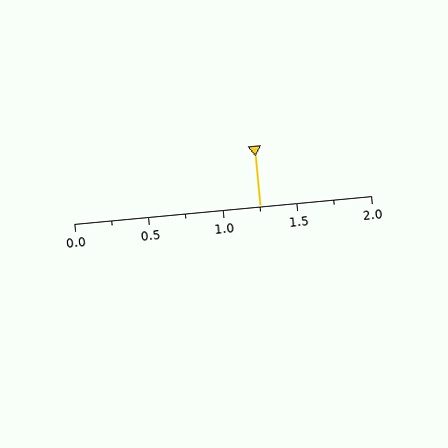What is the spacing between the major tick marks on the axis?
The major ticks are spaced 0.5 apart.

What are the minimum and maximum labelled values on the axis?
The axis runs from 0.0 to 2.0.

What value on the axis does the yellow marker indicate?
The marker indicates approximately 1.25.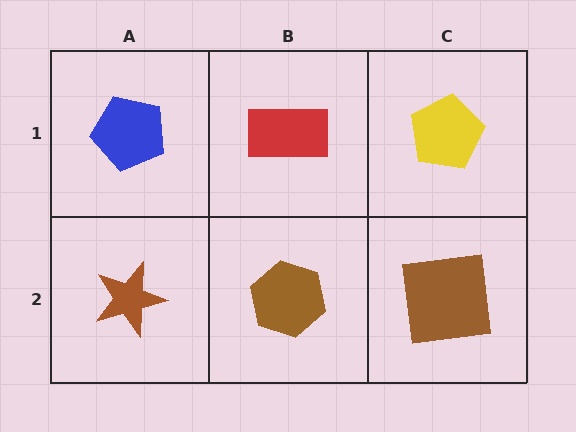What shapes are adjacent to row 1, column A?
A brown star (row 2, column A), a red rectangle (row 1, column B).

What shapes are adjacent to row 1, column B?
A brown hexagon (row 2, column B), a blue pentagon (row 1, column A), a yellow pentagon (row 1, column C).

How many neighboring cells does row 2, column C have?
2.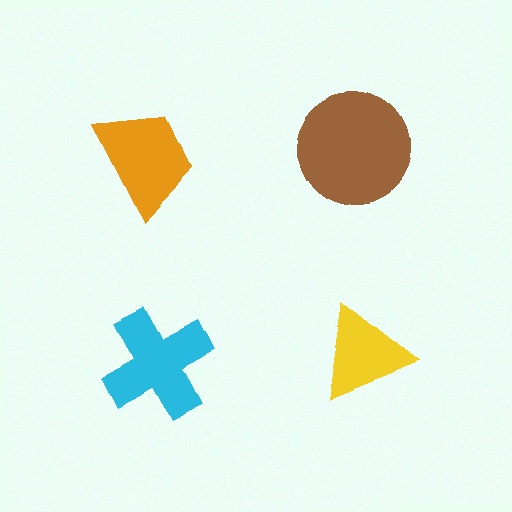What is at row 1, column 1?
An orange trapezoid.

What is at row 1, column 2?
A brown circle.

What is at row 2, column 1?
A cyan cross.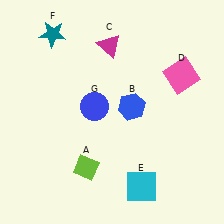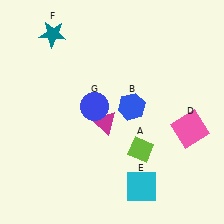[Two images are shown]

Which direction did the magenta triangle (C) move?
The magenta triangle (C) moved down.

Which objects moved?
The objects that moved are: the lime diamond (A), the magenta triangle (C), the pink square (D).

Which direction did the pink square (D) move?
The pink square (D) moved down.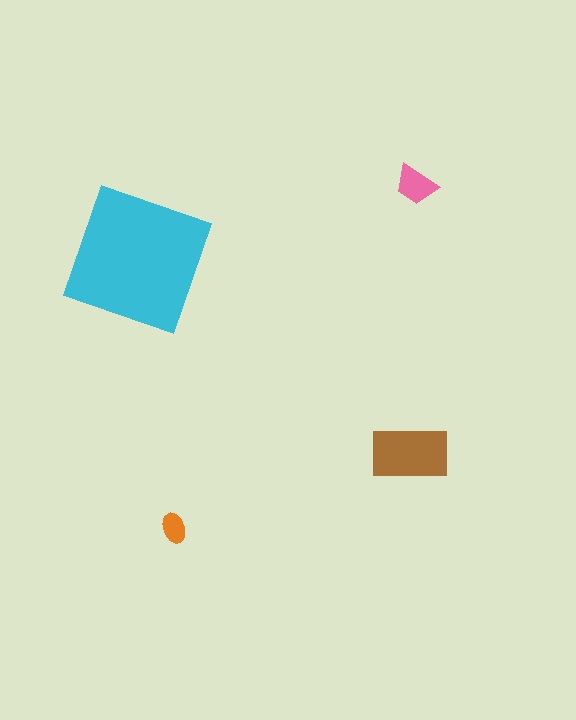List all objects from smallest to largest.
The orange ellipse, the pink trapezoid, the brown rectangle, the cyan square.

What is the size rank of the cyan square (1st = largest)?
1st.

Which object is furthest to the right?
The pink trapezoid is rightmost.